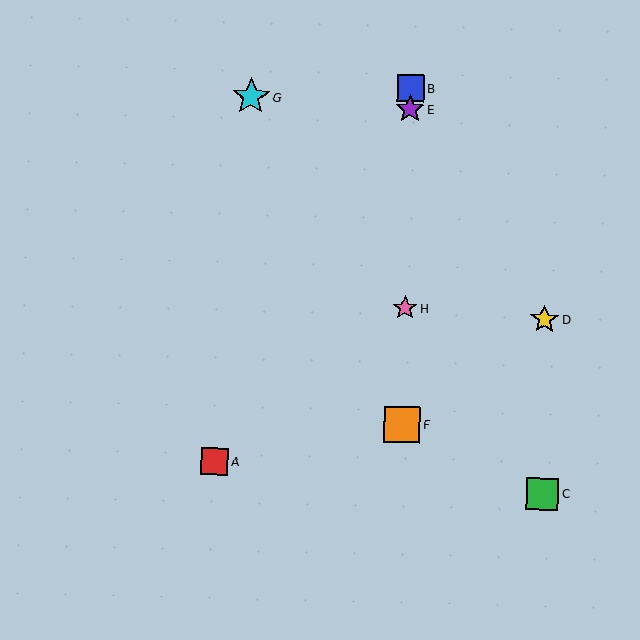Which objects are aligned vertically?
Objects B, E, F, H are aligned vertically.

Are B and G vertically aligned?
No, B is at x≈411 and G is at x≈251.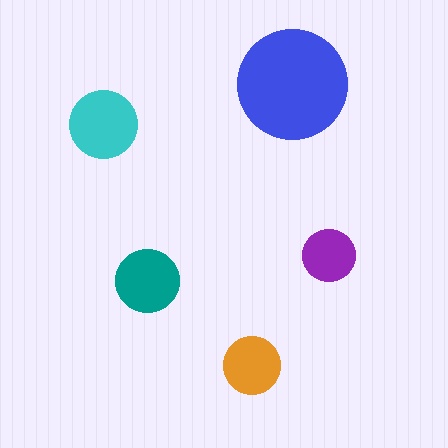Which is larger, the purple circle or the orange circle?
The orange one.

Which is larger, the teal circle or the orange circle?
The teal one.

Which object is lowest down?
The orange circle is bottommost.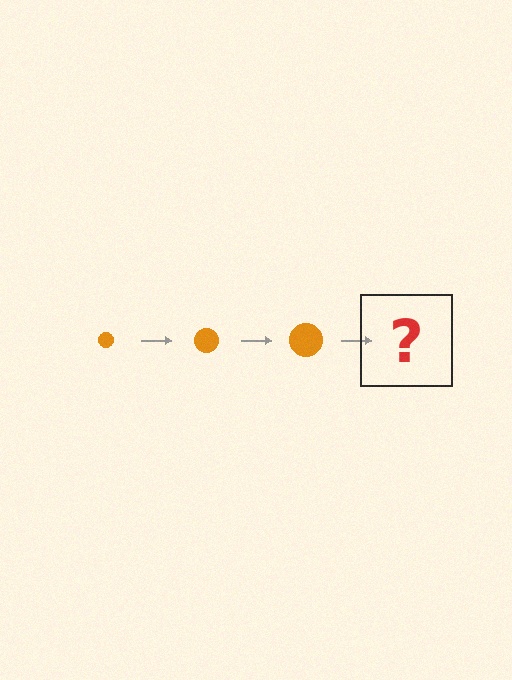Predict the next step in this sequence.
The next step is an orange circle, larger than the previous one.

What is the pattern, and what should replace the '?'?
The pattern is that the circle gets progressively larger each step. The '?' should be an orange circle, larger than the previous one.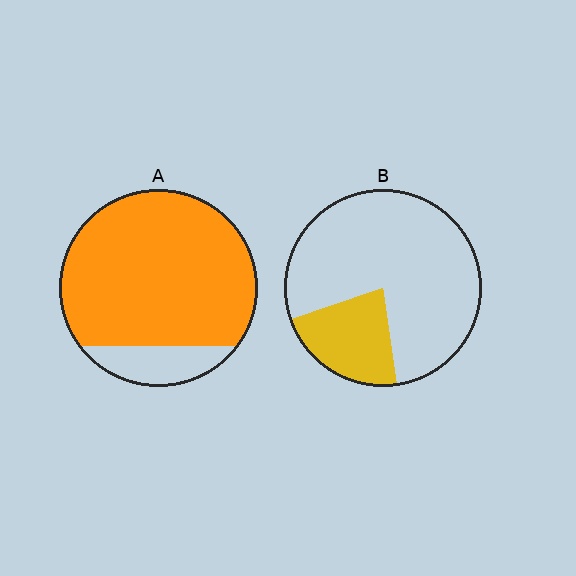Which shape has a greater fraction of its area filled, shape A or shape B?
Shape A.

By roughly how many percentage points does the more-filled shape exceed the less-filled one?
By roughly 65 percentage points (A over B).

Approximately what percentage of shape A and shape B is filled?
A is approximately 85% and B is approximately 20%.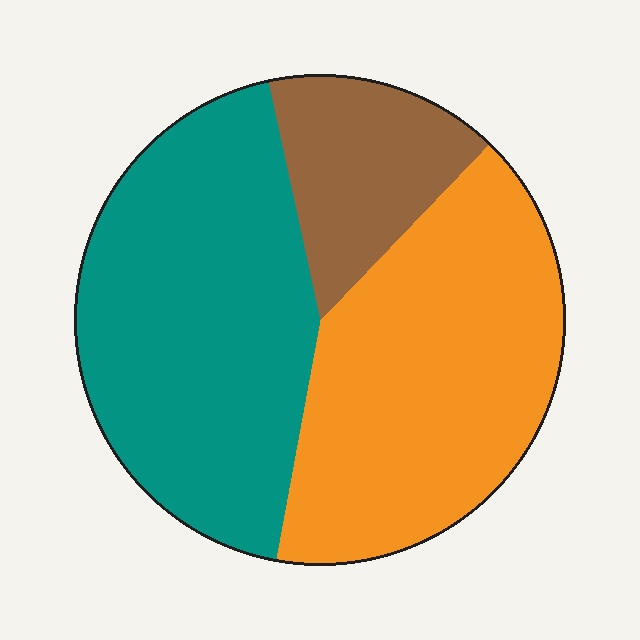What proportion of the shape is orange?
Orange takes up about two fifths (2/5) of the shape.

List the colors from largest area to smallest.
From largest to smallest: teal, orange, brown.